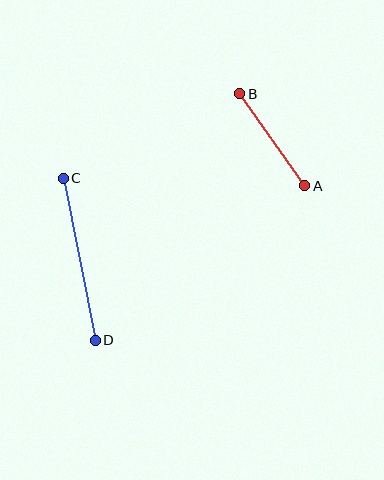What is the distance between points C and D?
The distance is approximately 165 pixels.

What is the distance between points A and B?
The distance is approximately 113 pixels.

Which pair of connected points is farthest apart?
Points C and D are farthest apart.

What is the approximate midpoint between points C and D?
The midpoint is at approximately (79, 259) pixels.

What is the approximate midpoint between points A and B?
The midpoint is at approximately (272, 140) pixels.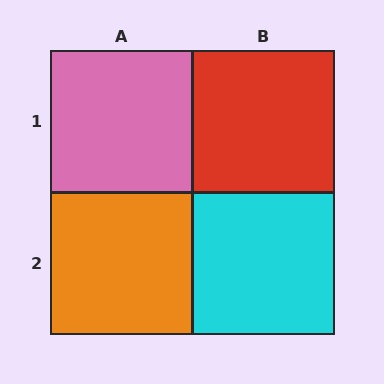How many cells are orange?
1 cell is orange.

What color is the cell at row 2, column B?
Cyan.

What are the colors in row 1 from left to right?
Pink, red.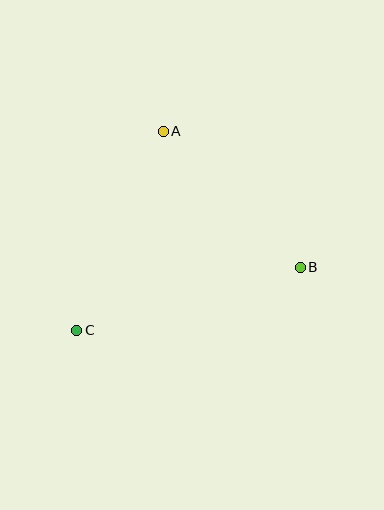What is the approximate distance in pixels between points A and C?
The distance between A and C is approximately 217 pixels.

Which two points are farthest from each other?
Points B and C are farthest from each other.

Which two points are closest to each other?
Points A and B are closest to each other.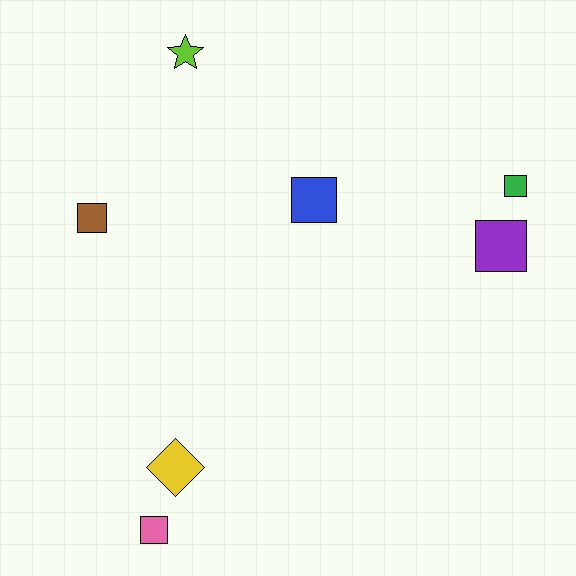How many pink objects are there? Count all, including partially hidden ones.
There is 1 pink object.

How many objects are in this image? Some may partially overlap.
There are 7 objects.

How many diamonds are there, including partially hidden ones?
There is 1 diamond.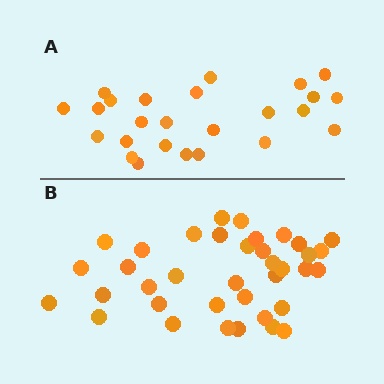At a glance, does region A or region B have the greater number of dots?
Region B (the bottom region) has more dots.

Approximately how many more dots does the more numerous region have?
Region B has roughly 12 or so more dots than region A.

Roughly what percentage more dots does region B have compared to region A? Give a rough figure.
About 50% more.